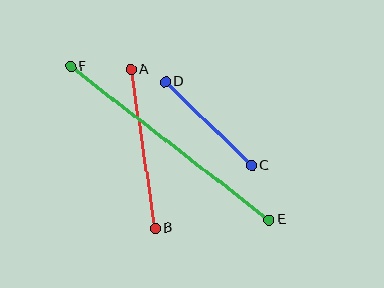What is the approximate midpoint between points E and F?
The midpoint is at approximately (170, 143) pixels.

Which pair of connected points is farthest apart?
Points E and F are farthest apart.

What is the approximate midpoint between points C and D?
The midpoint is at approximately (208, 123) pixels.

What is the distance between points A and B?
The distance is approximately 160 pixels.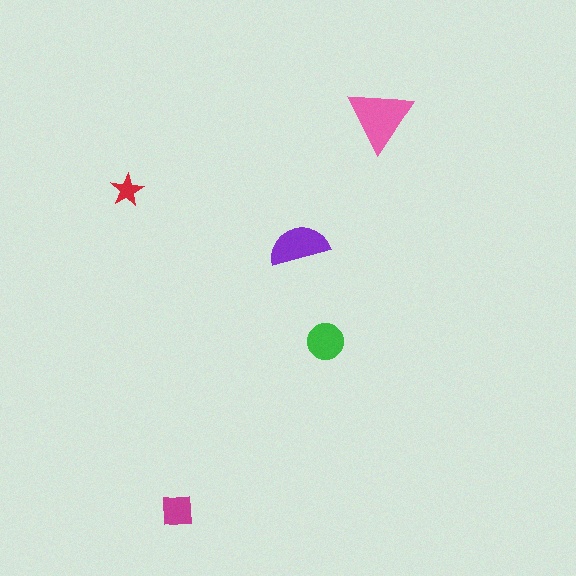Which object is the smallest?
The red star.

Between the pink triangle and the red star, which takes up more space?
The pink triangle.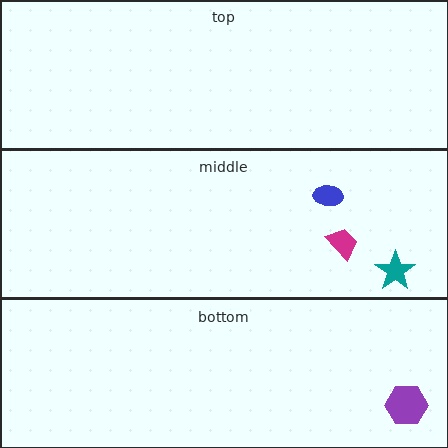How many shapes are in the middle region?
3.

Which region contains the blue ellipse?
The middle region.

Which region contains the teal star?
The middle region.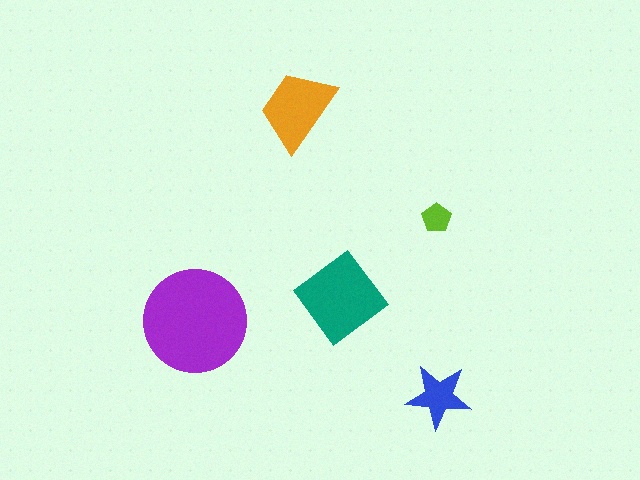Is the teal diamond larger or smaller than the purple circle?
Smaller.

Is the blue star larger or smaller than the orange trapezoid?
Smaller.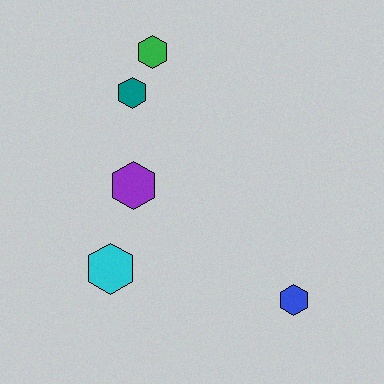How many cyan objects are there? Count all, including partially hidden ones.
There is 1 cyan object.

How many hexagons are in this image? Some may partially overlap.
There are 5 hexagons.